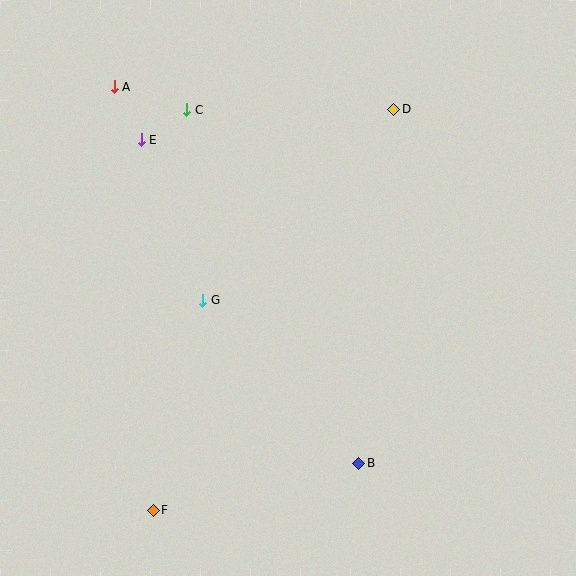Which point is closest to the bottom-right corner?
Point B is closest to the bottom-right corner.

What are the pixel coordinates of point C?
Point C is at (187, 110).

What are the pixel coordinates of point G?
Point G is at (203, 300).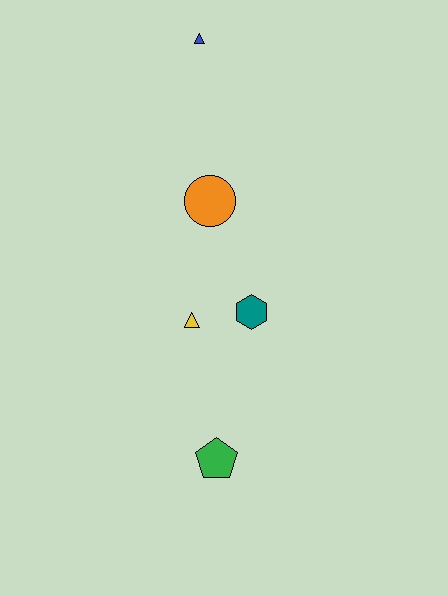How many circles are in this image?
There is 1 circle.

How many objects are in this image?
There are 5 objects.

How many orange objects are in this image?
There is 1 orange object.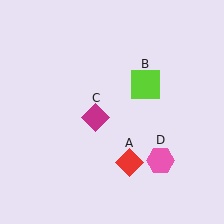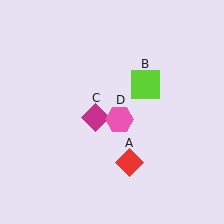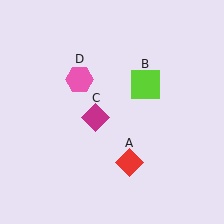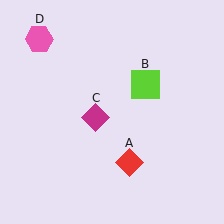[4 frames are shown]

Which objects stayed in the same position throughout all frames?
Red diamond (object A) and lime square (object B) and magenta diamond (object C) remained stationary.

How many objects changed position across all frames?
1 object changed position: pink hexagon (object D).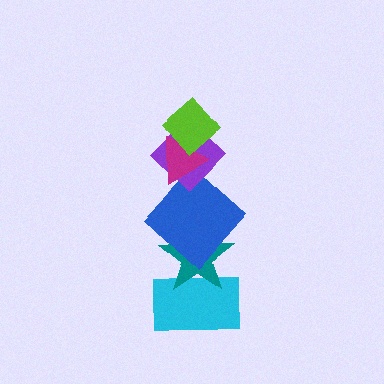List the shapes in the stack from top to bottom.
From top to bottom: the lime diamond, the magenta triangle, the purple diamond, the blue diamond, the teal star, the cyan rectangle.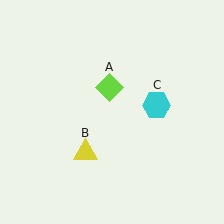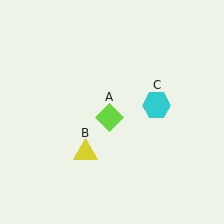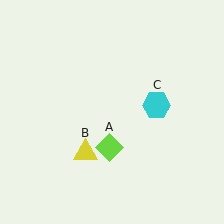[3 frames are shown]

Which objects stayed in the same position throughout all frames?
Yellow triangle (object B) and cyan hexagon (object C) remained stationary.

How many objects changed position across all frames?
1 object changed position: lime diamond (object A).